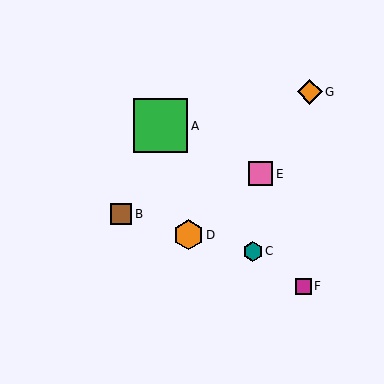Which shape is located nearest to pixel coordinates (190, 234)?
The orange hexagon (labeled D) at (188, 235) is nearest to that location.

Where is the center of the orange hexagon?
The center of the orange hexagon is at (188, 235).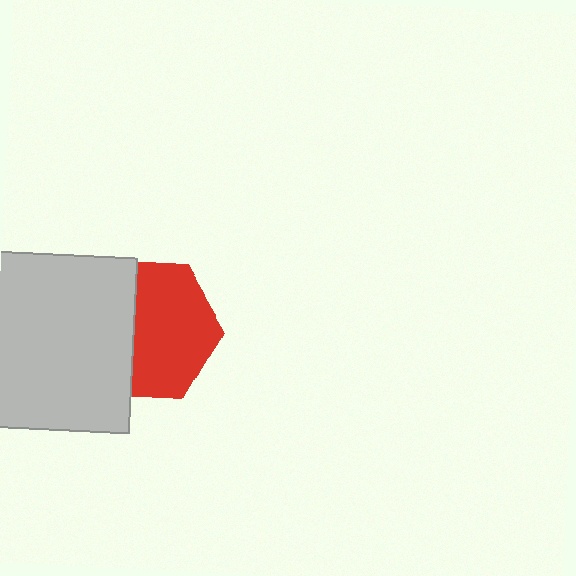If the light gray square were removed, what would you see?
You would see the complete red hexagon.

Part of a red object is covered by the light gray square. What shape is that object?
It is a hexagon.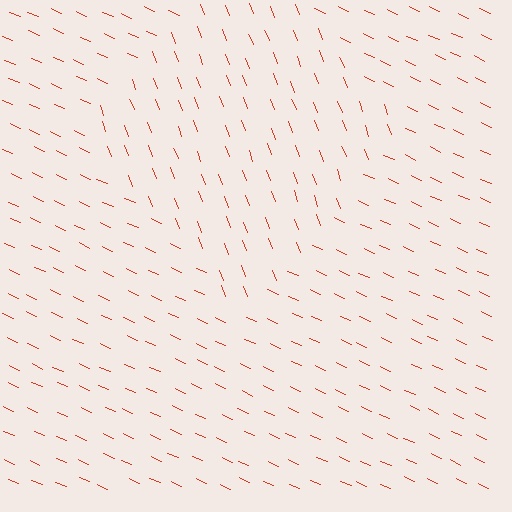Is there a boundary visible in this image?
Yes, there is a texture boundary formed by a change in line orientation.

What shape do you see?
I see a diamond.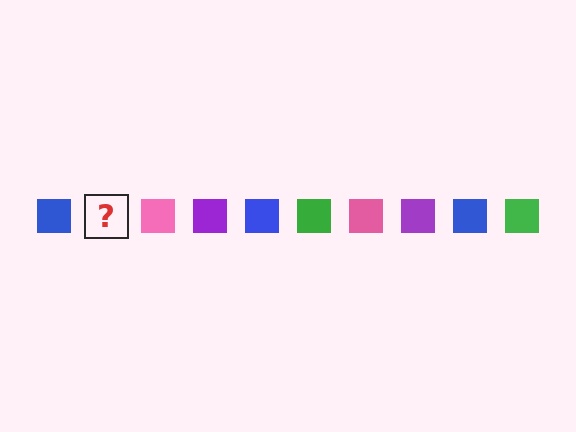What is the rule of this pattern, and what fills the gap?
The rule is that the pattern cycles through blue, green, pink, purple squares. The gap should be filled with a green square.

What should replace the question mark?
The question mark should be replaced with a green square.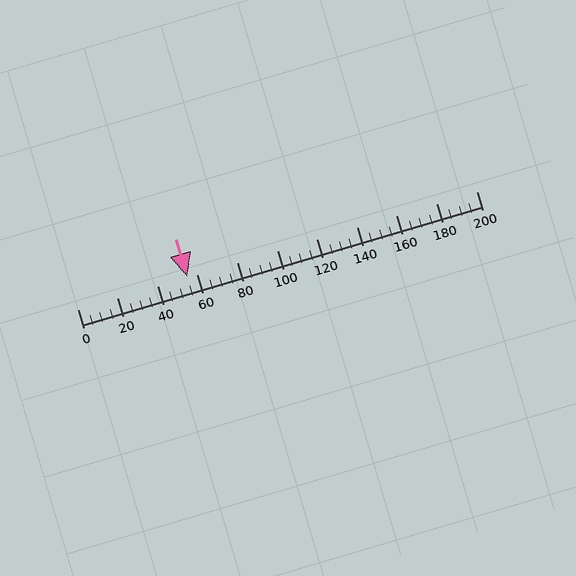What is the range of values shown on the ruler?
The ruler shows values from 0 to 200.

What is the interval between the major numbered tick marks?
The major tick marks are spaced 20 units apart.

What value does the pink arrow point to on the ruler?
The pink arrow points to approximately 55.